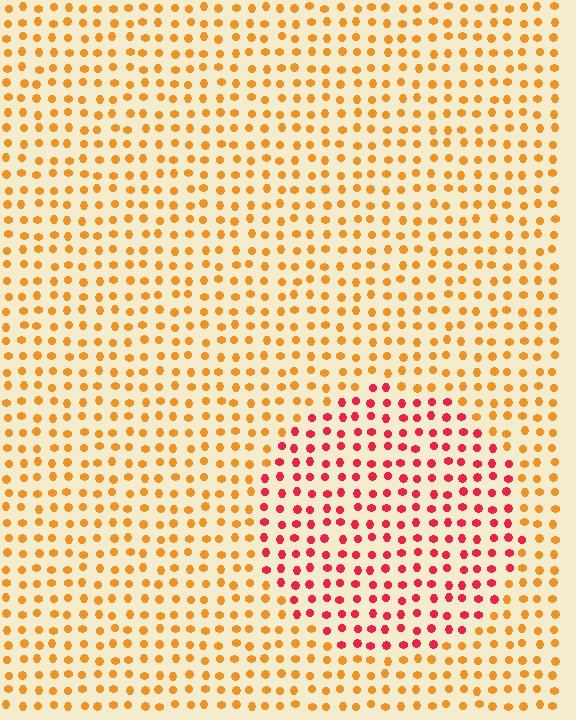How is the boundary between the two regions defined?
The boundary is defined purely by a slight shift in hue (about 43 degrees). Spacing, size, and orientation are identical on both sides.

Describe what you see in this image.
The image is filled with small orange elements in a uniform arrangement. A circle-shaped region is visible where the elements are tinted to a slightly different hue, forming a subtle color boundary.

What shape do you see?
I see a circle.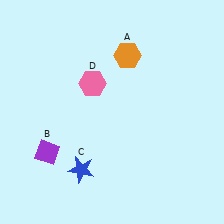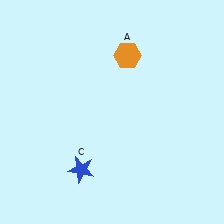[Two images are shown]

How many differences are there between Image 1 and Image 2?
There are 2 differences between the two images.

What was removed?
The pink hexagon (D), the purple diamond (B) were removed in Image 2.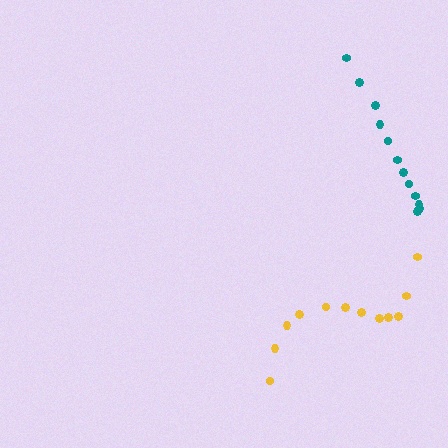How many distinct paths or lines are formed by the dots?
There are 2 distinct paths.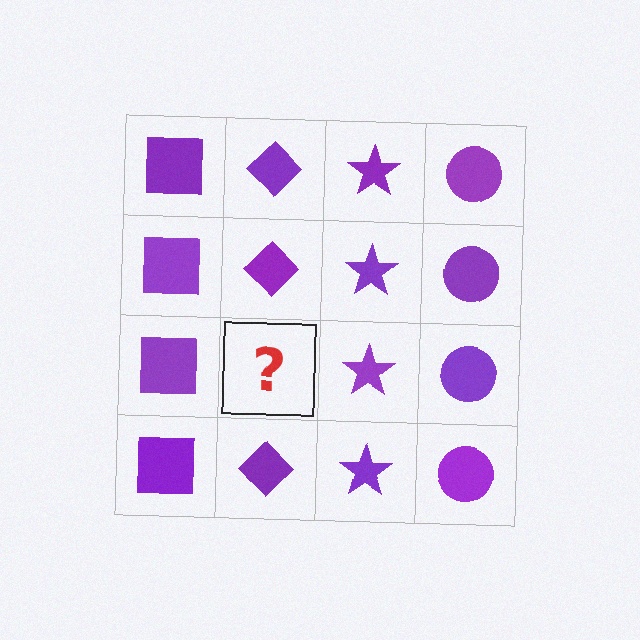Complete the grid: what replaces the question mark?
The question mark should be replaced with a purple diamond.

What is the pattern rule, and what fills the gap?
The rule is that each column has a consistent shape. The gap should be filled with a purple diamond.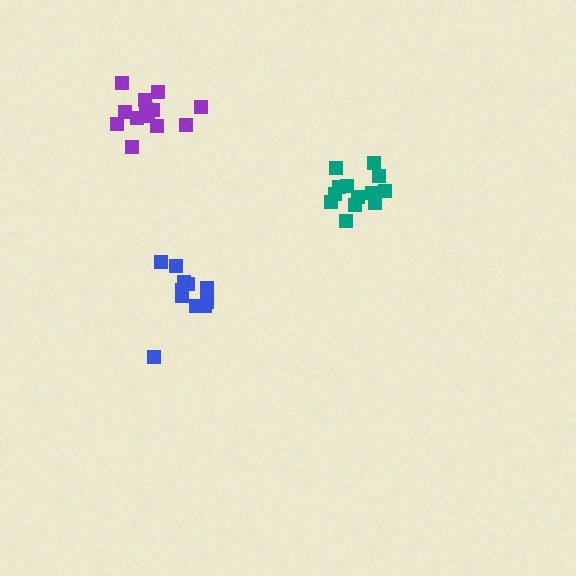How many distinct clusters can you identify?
There are 3 distinct clusters.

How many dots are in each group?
Group 1: 13 dots, Group 2: 11 dots, Group 3: 13 dots (37 total).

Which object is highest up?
The purple cluster is topmost.